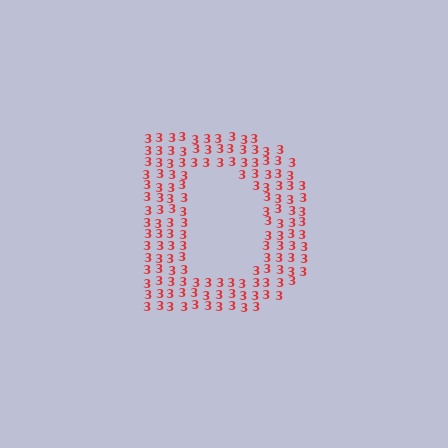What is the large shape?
The large shape is the letter D.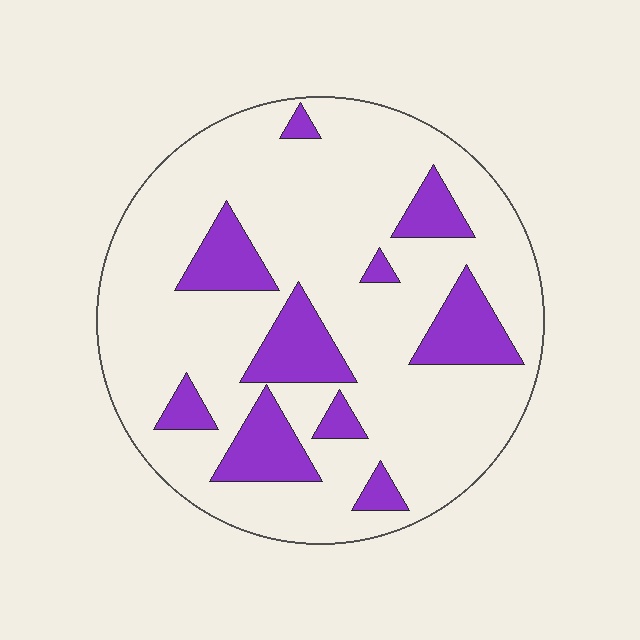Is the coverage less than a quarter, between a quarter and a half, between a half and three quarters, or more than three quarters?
Less than a quarter.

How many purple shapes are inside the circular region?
10.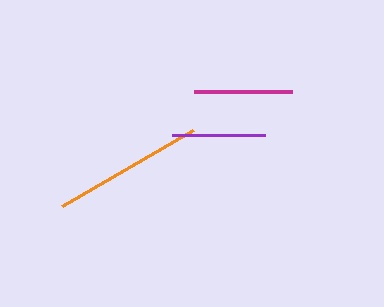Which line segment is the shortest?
The purple line is the shortest at approximately 93 pixels.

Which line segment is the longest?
The orange line is the longest at approximately 151 pixels.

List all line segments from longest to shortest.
From longest to shortest: orange, magenta, purple.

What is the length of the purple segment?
The purple segment is approximately 93 pixels long.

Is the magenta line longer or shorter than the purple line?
The magenta line is longer than the purple line.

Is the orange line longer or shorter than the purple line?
The orange line is longer than the purple line.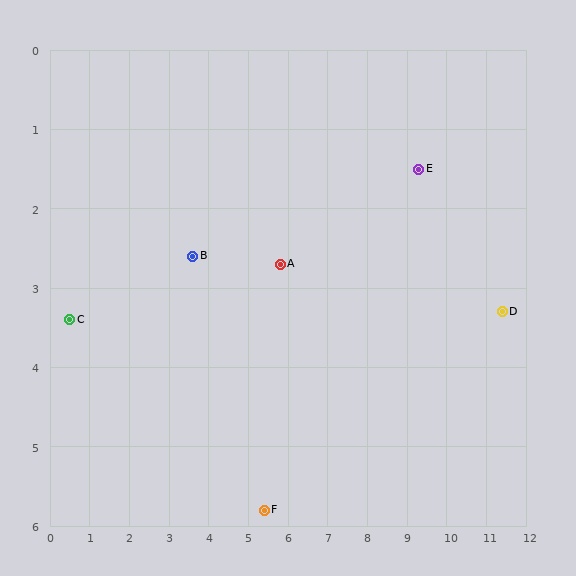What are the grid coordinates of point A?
Point A is at approximately (5.8, 2.7).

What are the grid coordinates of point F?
Point F is at approximately (5.4, 5.8).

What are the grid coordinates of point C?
Point C is at approximately (0.5, 3.4).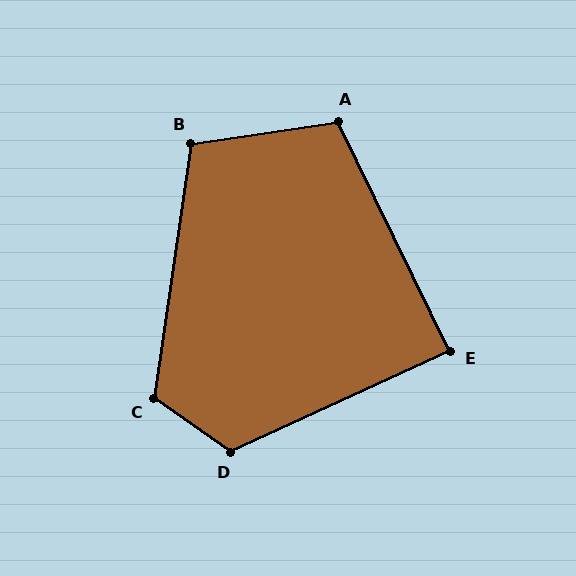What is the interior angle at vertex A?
Approximately 107 degrees (obtuse).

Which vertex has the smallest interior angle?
E, at approximately 89 degrees.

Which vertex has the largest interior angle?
D, at approximately 120 degrees.